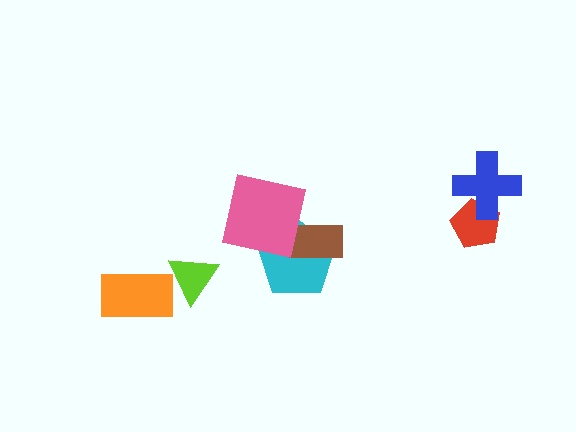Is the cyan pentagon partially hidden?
Yes, it is partially covered by another shape.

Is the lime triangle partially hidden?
Yes, it is partially covered by another shape.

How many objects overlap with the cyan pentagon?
2 objects overlap with the cyan pentagon.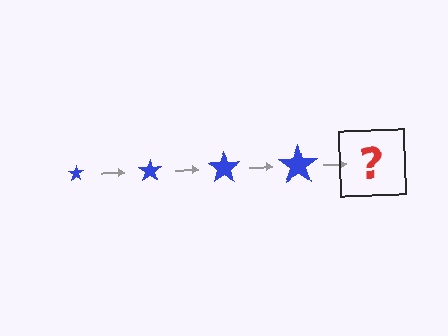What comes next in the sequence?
The next element should be a blue star, larger than the previous one.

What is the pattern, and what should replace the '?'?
The pattern is that the star gets progressively larger each step. The '?' should be a blue star, larger than the previous one.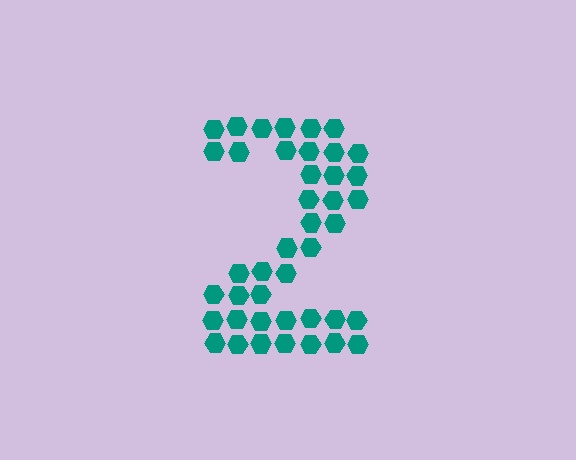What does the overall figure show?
The overall figure shows the digit 2.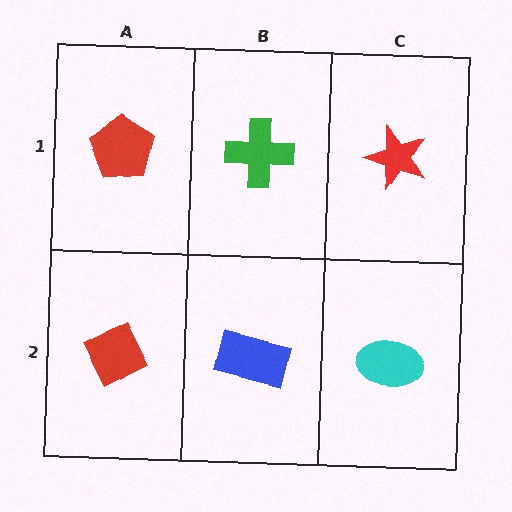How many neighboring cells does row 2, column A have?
2.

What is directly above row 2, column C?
A red star.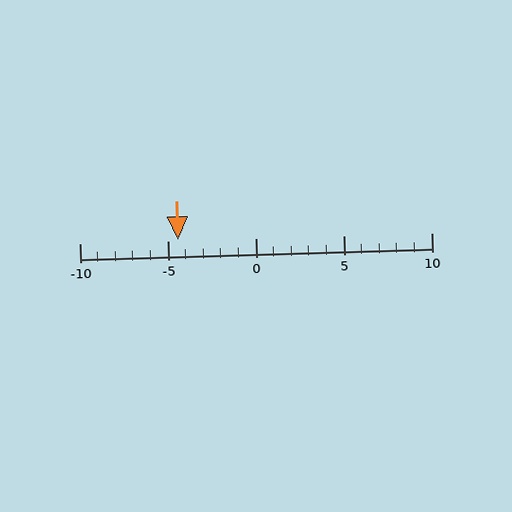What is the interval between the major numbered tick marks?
The major tick marks are spaced 5 units apart.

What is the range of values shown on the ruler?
The ruler shows values from -10 to 10.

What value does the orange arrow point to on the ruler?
The orange arrow points to approximately -4.